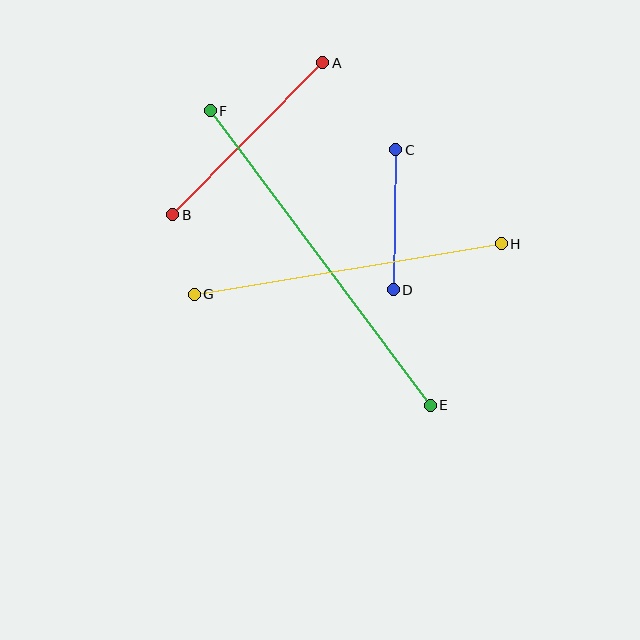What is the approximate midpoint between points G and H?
The midpoint is at approximately (348, 269) pixels.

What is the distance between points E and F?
The distance is approximately 368 pixels.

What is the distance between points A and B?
The distance is approximately 214 pixels.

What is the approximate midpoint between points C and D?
The midpoint is at approximately (394, 220) pixels.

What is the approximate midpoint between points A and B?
The midpoint is at approximately (248, 139) pixels.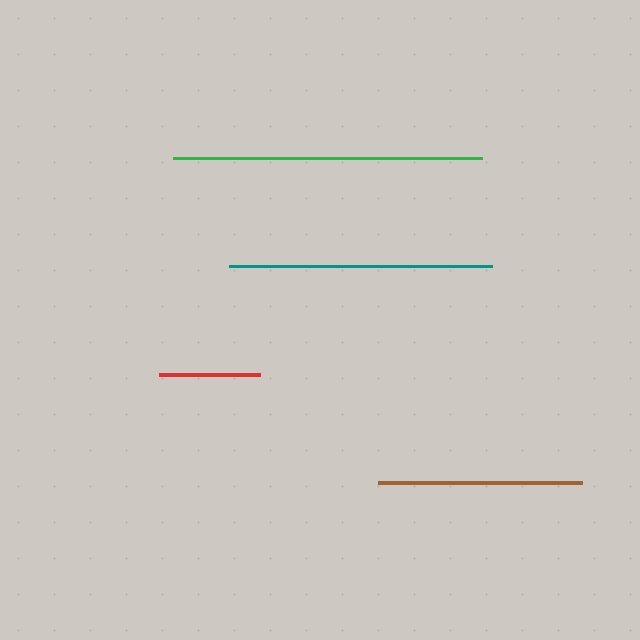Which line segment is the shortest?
The red line is the shortest at approximately 101 pixels.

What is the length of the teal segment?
The teal segment is approximately 263 pixels long.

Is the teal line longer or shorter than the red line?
The teal line is longer than the red line.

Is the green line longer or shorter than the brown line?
The green line is longer than the brown line.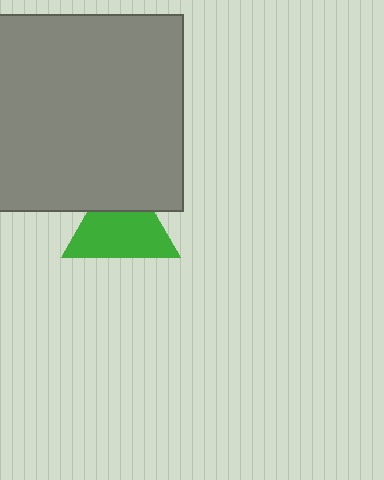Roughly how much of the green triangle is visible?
Most of it is visible (roughly 69%).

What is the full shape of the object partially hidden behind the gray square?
The partially hidden object is a green triangle.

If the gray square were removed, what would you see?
You would see the complete green triangle.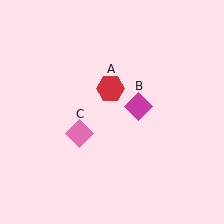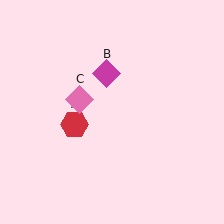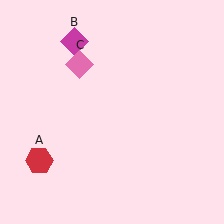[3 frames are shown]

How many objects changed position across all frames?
3 objects changed position: red hexagon (object A), magenta diamond (object B), pink diamond (object C).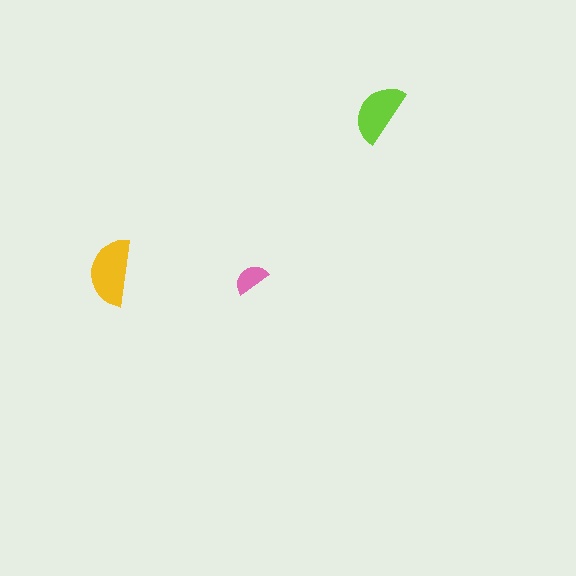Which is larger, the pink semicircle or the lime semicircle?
The lime one.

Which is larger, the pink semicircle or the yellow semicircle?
The yellow one.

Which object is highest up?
The lime semicircle is topmost.